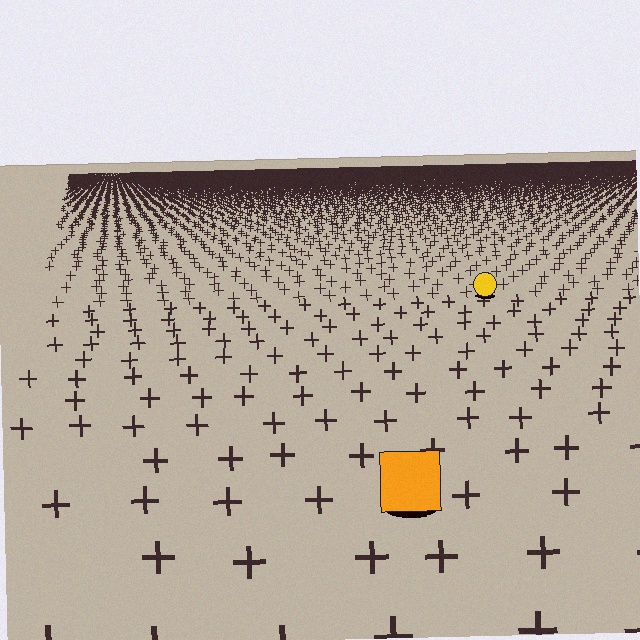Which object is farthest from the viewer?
The yellow circle is farthest from the viewer. It appears smaller and the ground texture around it is denser.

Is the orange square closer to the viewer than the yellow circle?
Yes. The orange square is closer — you can tell from the texture gradient: the ground texture is coarser near it.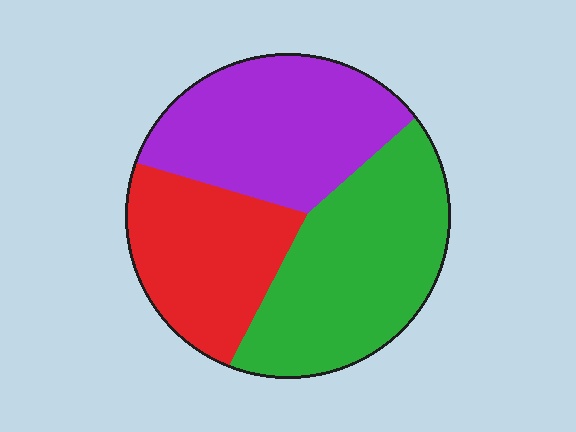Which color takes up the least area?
Red, at roughly 25%.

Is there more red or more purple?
Purple.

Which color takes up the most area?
Green, at roughly 40%.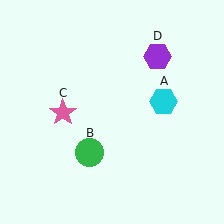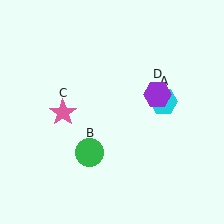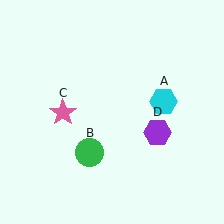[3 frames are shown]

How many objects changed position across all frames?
1 object changed position: purple hexagon (object D).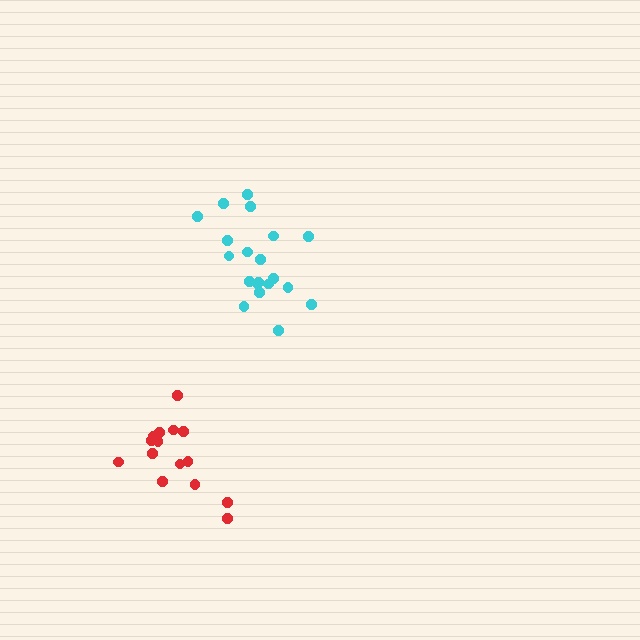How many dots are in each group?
Group 1: 20 dots, Group 2: 15 dots (35 total).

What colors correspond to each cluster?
The clusters are colored: cyan, red.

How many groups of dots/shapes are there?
There are 2 groups.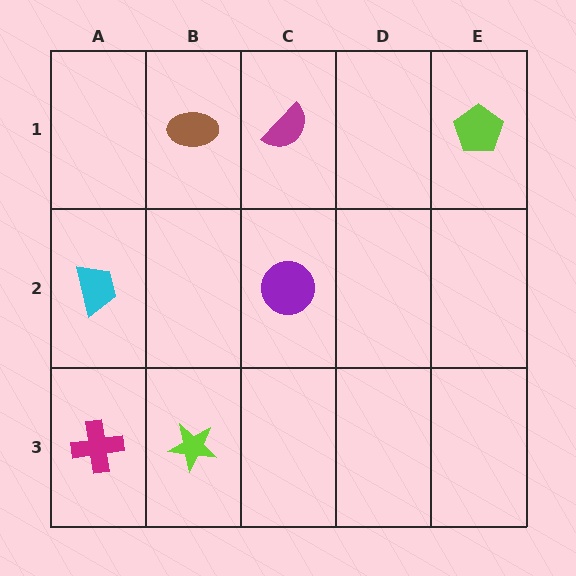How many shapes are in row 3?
2 shapes.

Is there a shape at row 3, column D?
No, that cell is empty.